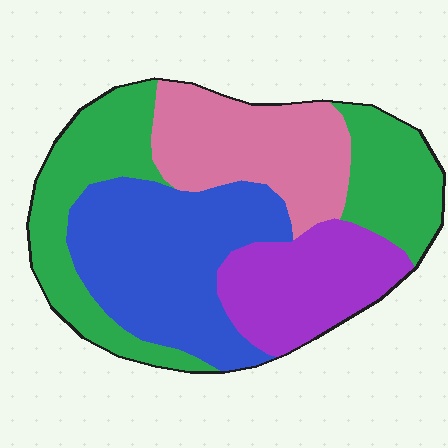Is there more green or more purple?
Green.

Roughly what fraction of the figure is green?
Green covers roughly 30% of the figure.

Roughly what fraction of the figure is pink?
Pink takes up between a sixth and a third of the figure.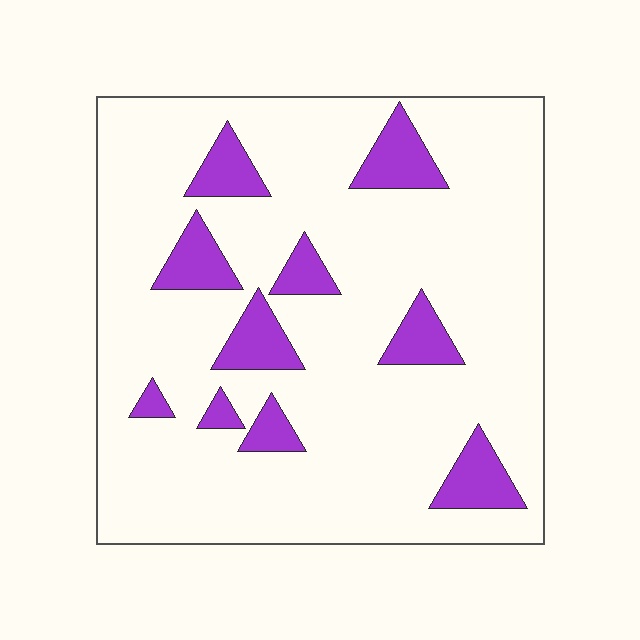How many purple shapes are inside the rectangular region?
10.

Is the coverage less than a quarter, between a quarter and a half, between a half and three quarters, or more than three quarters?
Less than a quarter.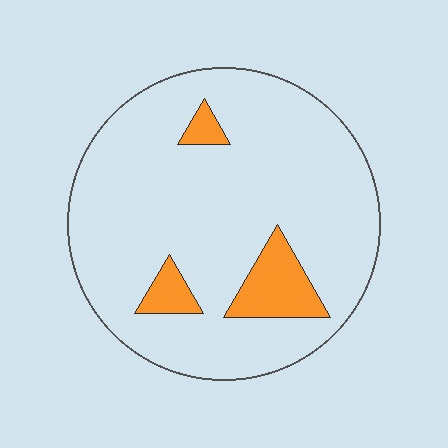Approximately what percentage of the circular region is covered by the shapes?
Approximately 10%.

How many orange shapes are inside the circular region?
3.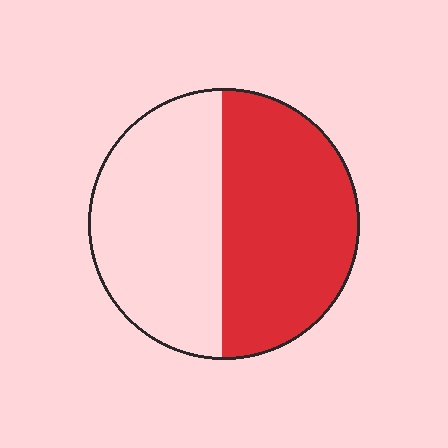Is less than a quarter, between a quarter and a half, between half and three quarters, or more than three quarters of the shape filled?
Between half and three quarters.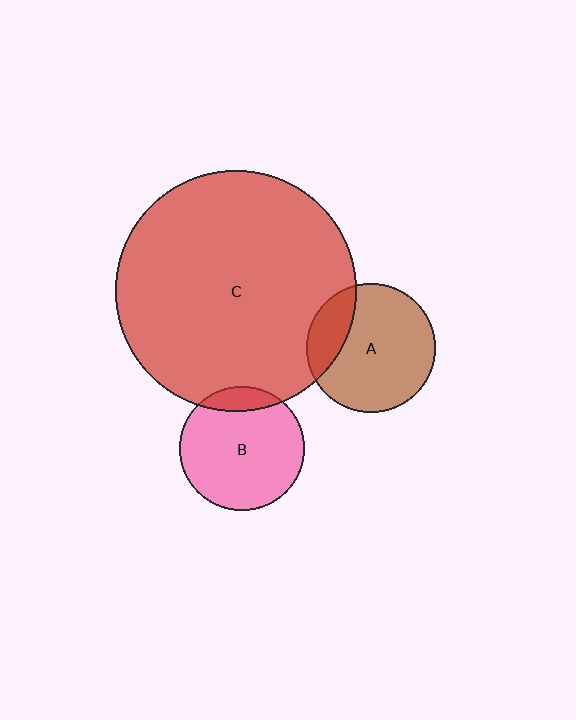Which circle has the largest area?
Circle C (red).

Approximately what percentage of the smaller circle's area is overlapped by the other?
Approximately 10%.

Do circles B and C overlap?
Yes.